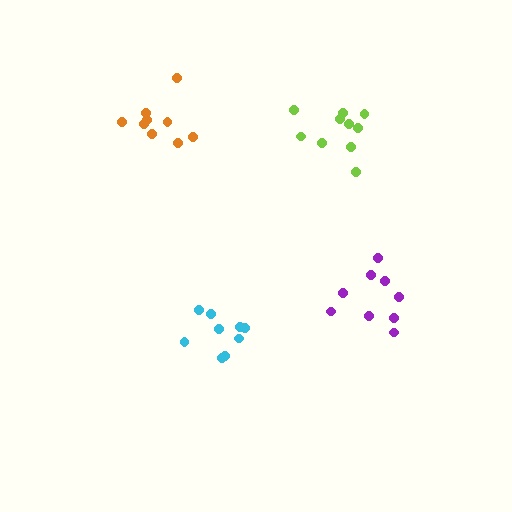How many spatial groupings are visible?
There are 4 spatial groupings.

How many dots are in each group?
Group 1: 10 dots, Group 2: 9 dots, Group 3: 9 dots, Group 4: 9 dots (37 total).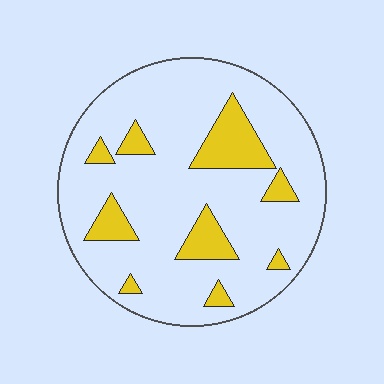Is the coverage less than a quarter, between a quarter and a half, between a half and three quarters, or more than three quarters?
Less than a quarter.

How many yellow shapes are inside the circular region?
9.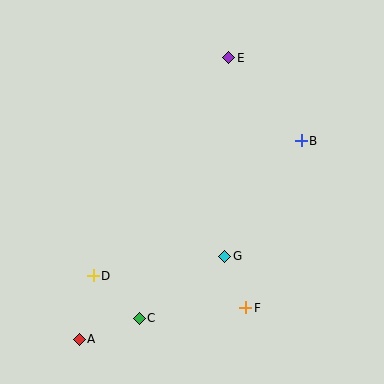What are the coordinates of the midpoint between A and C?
The midpoint between A and C is at (109, 329).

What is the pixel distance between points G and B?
The distance between G and B is 139 pixels.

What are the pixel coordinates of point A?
Point A is at (79, 339).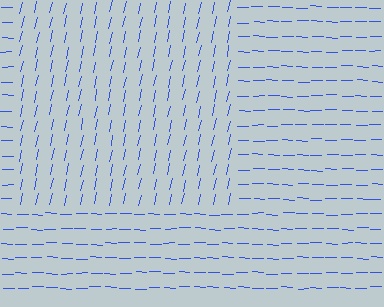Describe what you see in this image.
The image is filled with small blue line segments. A rectangle region in the image has lines oriented differently from the surrounding lines, creating a visible texture boundary.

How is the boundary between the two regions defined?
The boundary is defined purely by a change in line orientation (approximately 79 degrees difference). All lines are the same color and thickness.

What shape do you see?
I see a rectangle.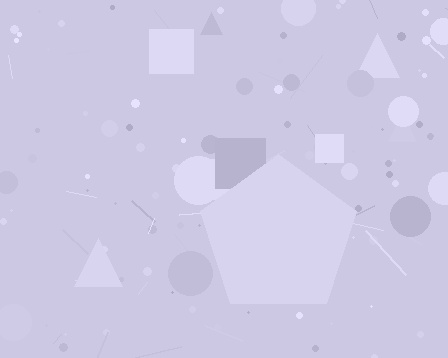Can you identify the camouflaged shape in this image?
The camouflaged shape is a pentagon.